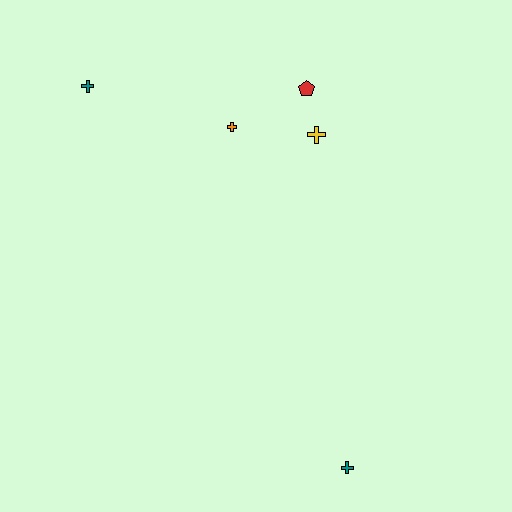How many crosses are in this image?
There are 4 crosses.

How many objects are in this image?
There are 5 objects.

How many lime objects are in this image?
There are no lime objects.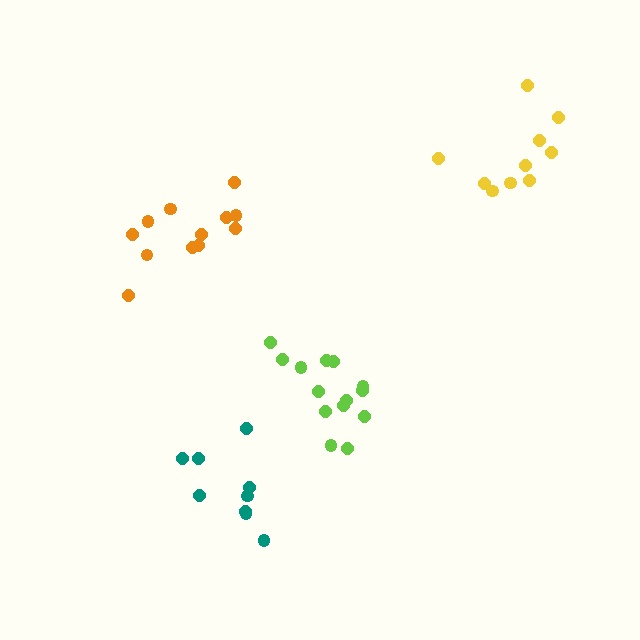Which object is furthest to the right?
The yellow cluster is rightmost.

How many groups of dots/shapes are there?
There are 4 groups.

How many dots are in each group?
Group 1: 14 dots, Group 2: 12 dots, Group 3: 10 dots, Group 4: 9 dots (45 total).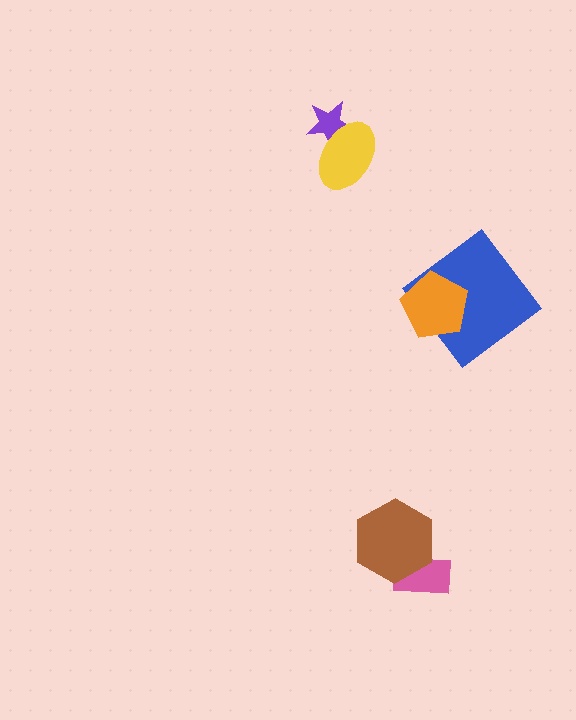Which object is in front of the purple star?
The yellow ellipse is in front of the purple star.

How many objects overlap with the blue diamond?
1 object overlaps with the blue diamond.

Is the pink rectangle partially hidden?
Yes, it is partially covered by another shape.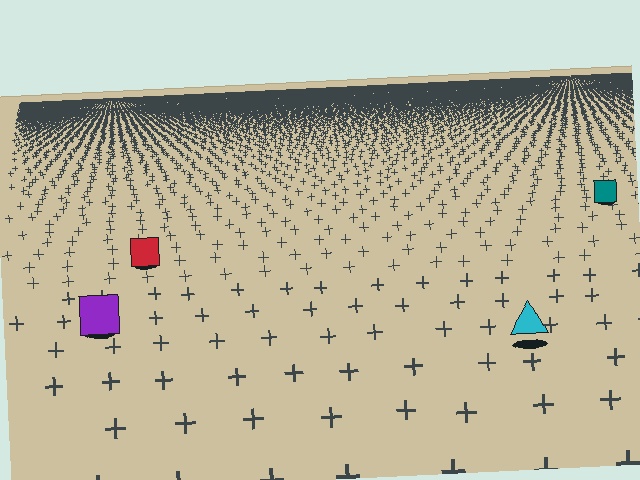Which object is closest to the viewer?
The cyan triangle is closest. The texture marks near it are larger and more spread out.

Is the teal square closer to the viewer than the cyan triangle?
No. The cyan triangle is closer — you can tell from the texture gradient: the ground texture is coarser near it.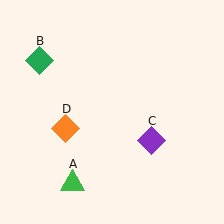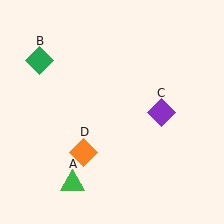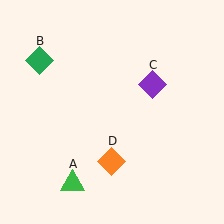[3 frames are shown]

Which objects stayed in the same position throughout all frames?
Green triangle (object A) and green diamond (object B) remained stationary.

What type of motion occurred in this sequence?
The purple diamond (object C), orange diamond (object D) rotated counterclockwise around the center of the scene.